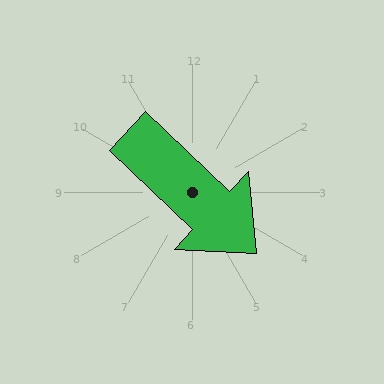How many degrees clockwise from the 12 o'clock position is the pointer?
Approximately 134 degrees.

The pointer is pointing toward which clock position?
Roughly 4 o'clock.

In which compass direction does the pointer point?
Southeast.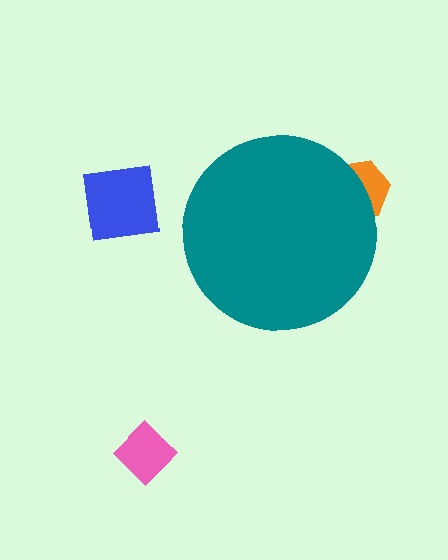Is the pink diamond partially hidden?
No, the pink diamond is fully visible.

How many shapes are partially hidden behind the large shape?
1 shape is partially hidden.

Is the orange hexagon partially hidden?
Yes, the orange hexagon is partially hidden behind the teal circle.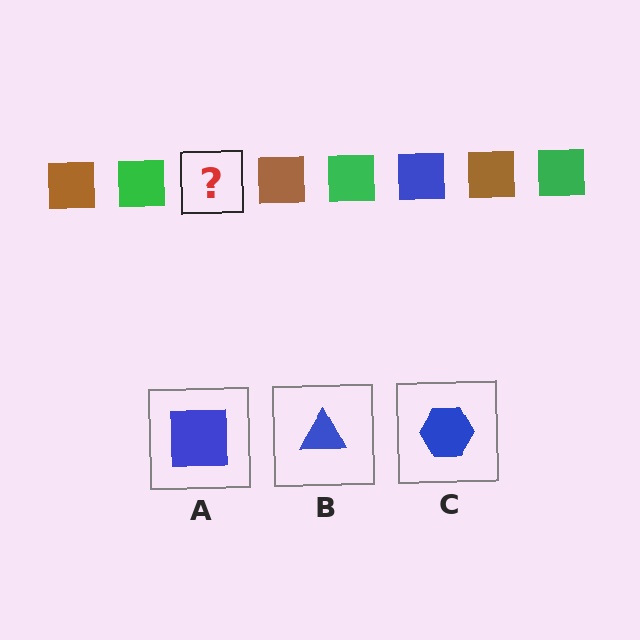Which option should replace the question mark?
Option A.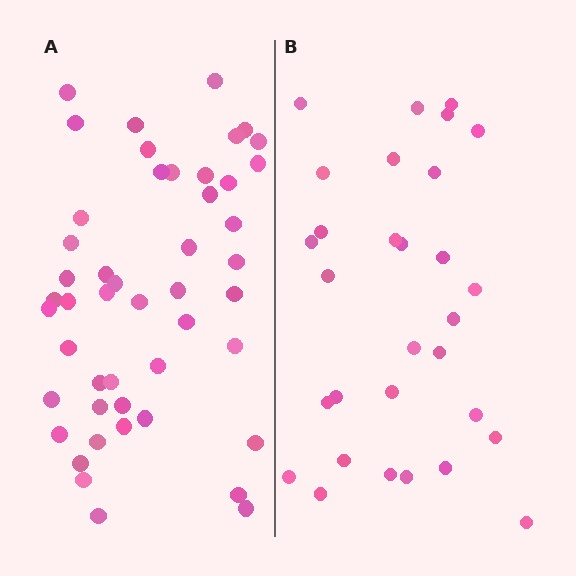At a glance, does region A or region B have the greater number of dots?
Region A (the left region) has more dots.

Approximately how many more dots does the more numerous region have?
Region A has approximately 20 more dots than region B.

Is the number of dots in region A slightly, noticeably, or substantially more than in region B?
Region A has substantially more. The ratio is roughly 1.6 to 1.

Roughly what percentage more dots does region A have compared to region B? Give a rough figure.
About 60% more.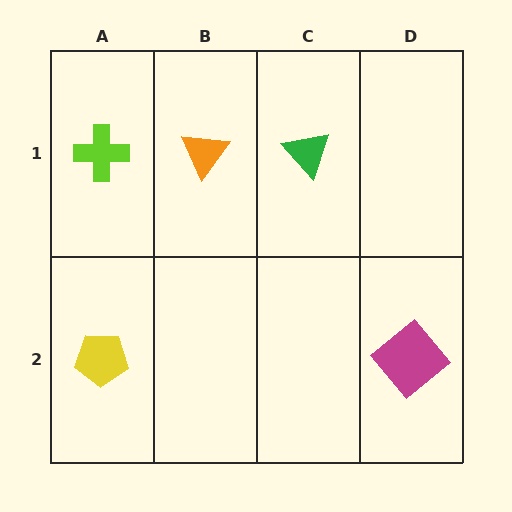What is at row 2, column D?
A magenta diamond.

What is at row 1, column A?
A lime cross.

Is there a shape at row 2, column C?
No, that cell is empty.